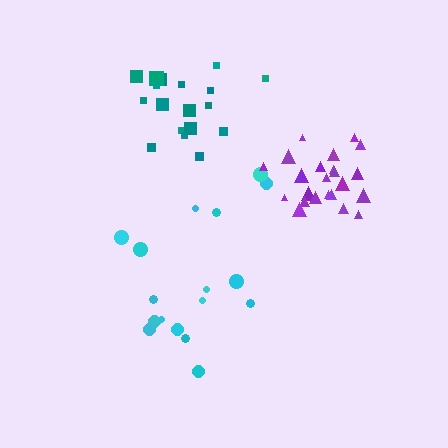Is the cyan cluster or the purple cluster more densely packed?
Purple.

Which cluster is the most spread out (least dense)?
Cyan.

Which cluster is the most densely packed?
Purple.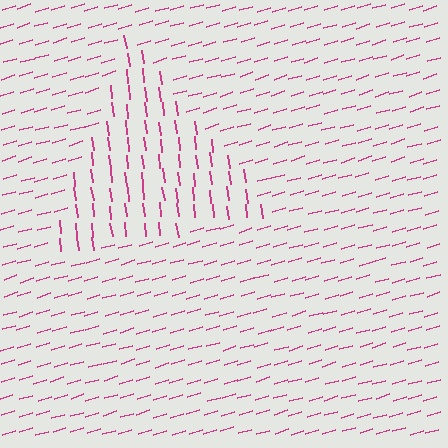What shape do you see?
I see a triangle.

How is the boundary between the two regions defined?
The boundary is defined purely by a change in line orientation (approximately 81 degrees difference). All lines are the same color and thickness.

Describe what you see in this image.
The image is filled with small magenta line segments. A triangle region in the image has lines oriented differently from the surrounding lines, creating a visible texture boundary.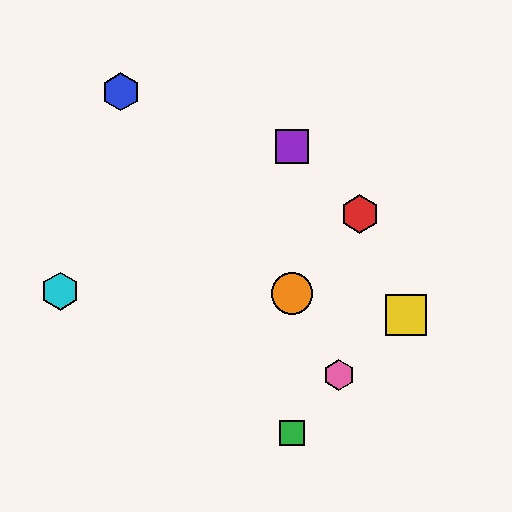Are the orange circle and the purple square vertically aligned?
Yes, both are at x≈292.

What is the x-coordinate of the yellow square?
The yellow square is at x≈406.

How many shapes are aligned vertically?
3 shapes (the green square, the purple square, the orange circle) are aligned vertically.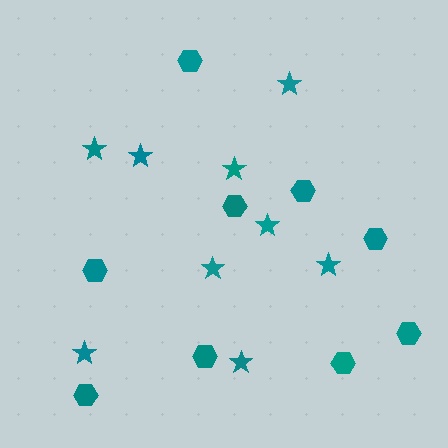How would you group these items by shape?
There are 2 groups: one group of hexagons (9) and one group of stars (9).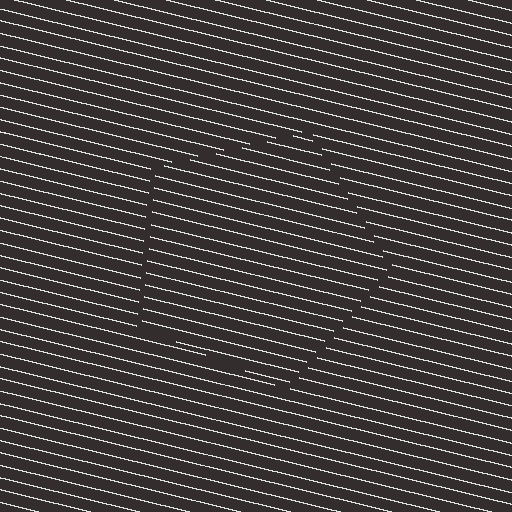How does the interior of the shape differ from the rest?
The interior of the shape contains the same grating, shifted by half a period — the contour is defined by the phase discontinuity where line-ends from the inner and outer gratings abut.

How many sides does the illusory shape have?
5 sides — the line-ends trace a pentagon.